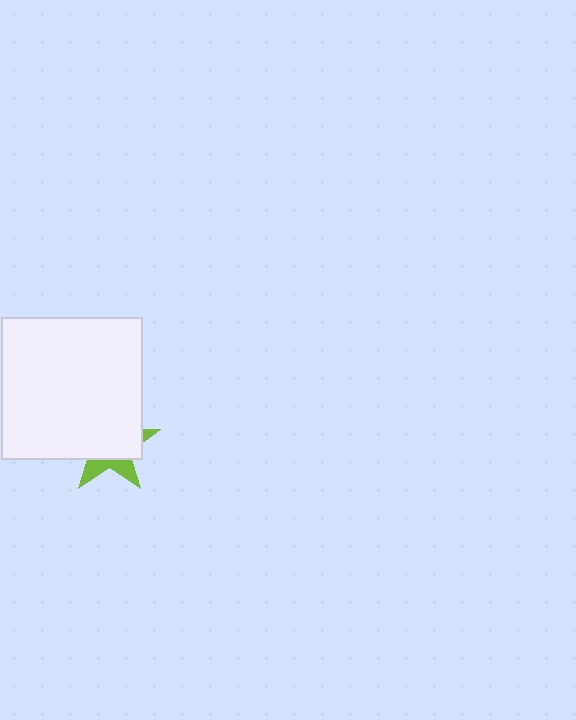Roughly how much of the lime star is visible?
A small part of it is visible (roughly 31%).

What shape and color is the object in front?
The object in front is a white square.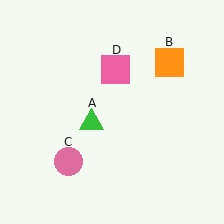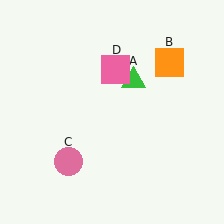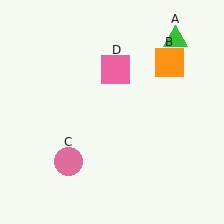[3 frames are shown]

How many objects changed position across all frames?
1 object changed position: green triangle (object A).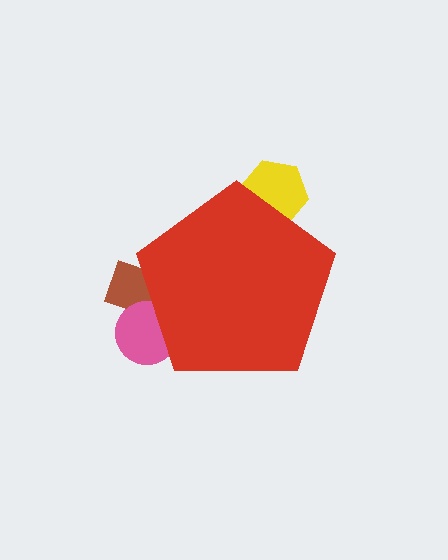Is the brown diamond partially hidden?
Yes, the brown diamond is partially hidden behind the red pentagon.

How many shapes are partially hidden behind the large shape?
3 shapes are partially hidden.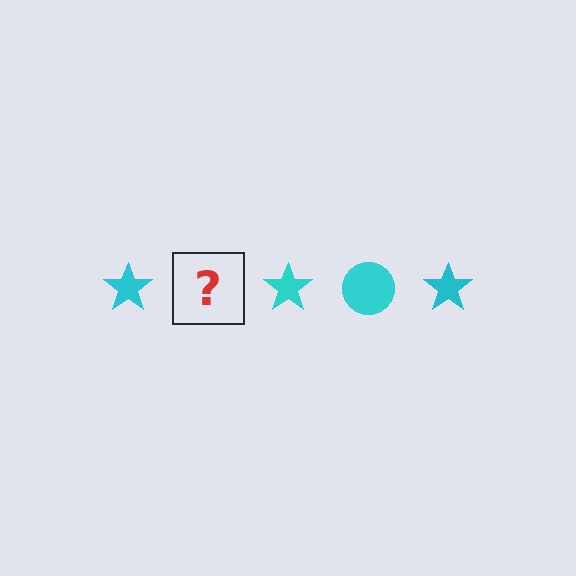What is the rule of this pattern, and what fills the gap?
The rule is that the pattern cycles through star, circle shapes in cyan. The gap should be filled with a cyan circle.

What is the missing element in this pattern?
The missing element is a cyan circle.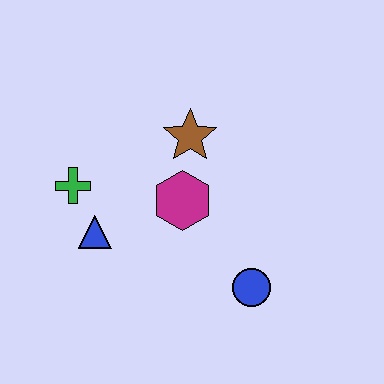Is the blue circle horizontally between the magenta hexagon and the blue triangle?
No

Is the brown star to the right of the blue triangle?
Yes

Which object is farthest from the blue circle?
The green cross is farthest from the blue circle.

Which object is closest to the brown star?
The magenta hexagon is closest to the brown star.